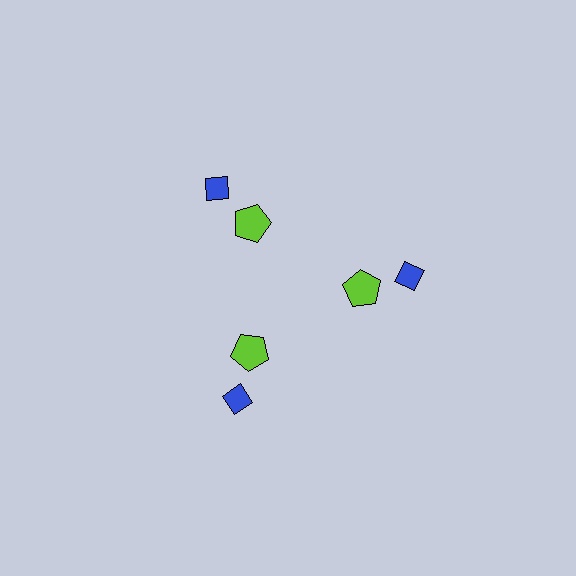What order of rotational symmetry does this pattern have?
This pattern has 3-fold rotational symmetry.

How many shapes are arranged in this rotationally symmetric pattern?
There are 6 shapes, arranged in 3 groups of 2.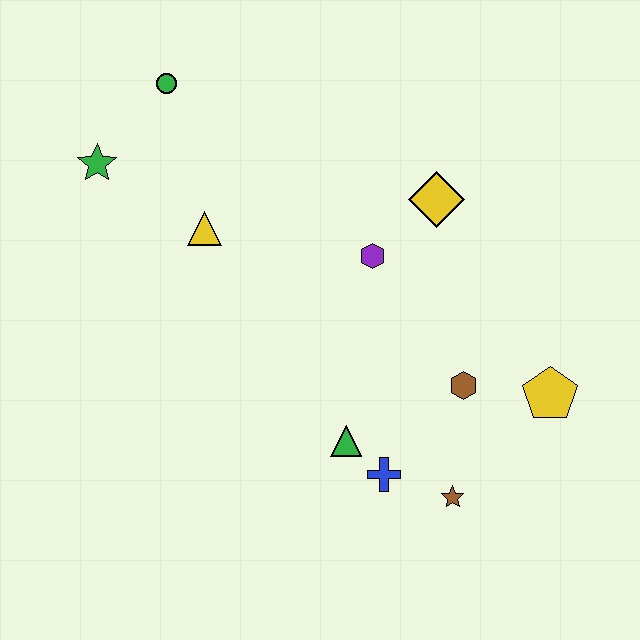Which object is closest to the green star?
The green circle is closest to the green star.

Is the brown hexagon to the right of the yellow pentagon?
No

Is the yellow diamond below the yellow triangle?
No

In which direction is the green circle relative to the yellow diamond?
The green circle is to the left of the yellow diamond.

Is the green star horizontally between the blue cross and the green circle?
No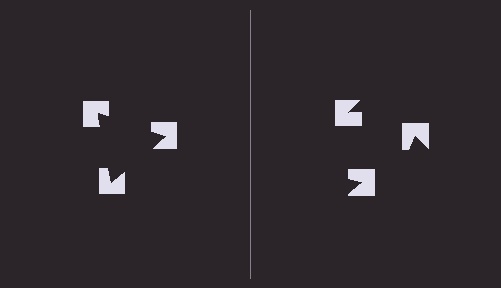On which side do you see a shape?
An illusory triangle appears on the left side. On the right side the wedge cuts are rotated, so no coherent shape forms.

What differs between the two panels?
The notched squares are positioned identically on both sides; only the wedge orientations differ. On the left they align to a triangle; on the right they are misaligned.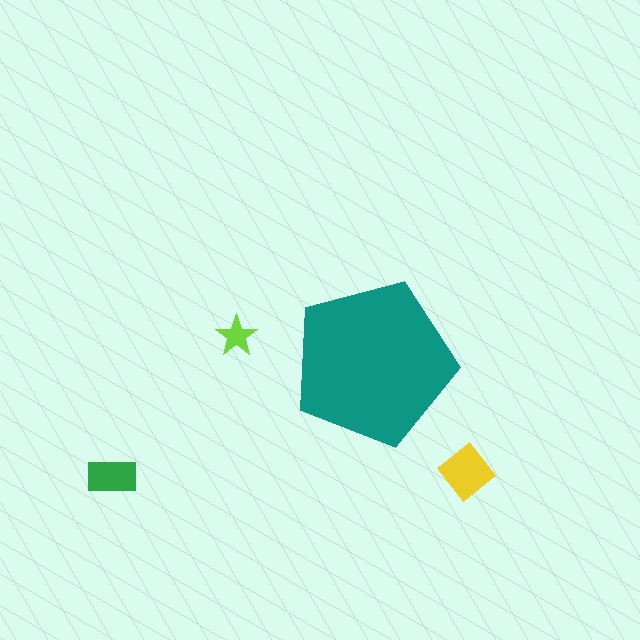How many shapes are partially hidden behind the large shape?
0 shapes are partially hidden.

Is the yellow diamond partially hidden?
No, the yellow diamond is fully visible.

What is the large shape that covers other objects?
A teal pentagon.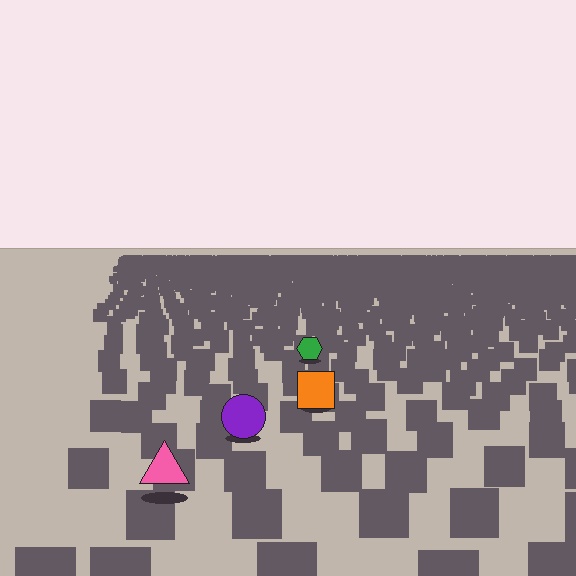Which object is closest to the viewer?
The pink triangle is closest. The texture marks near it are larger and more spread out.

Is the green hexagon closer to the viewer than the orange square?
No. The orange square is closer — you can tell from the texture gradient: the ground texture is coarser near it.